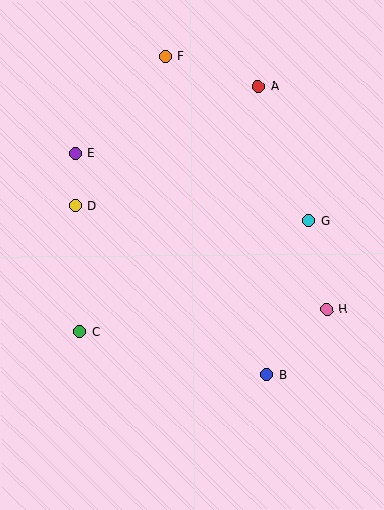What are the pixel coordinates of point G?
Point G is at (309, 220).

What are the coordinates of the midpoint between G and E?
The midpoint between G and E is at (192, 187).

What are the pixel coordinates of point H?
Point H is at (327, 309).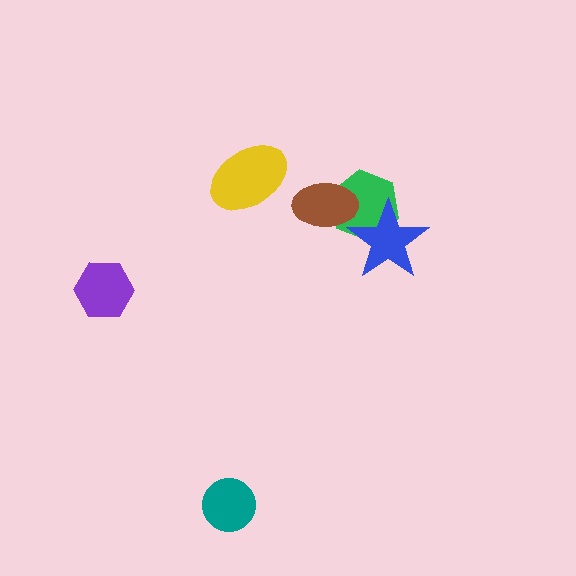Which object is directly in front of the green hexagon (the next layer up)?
The brown ellipse is directly in front of the green hexagon.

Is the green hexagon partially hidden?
Yes, it is partially covered by another shape.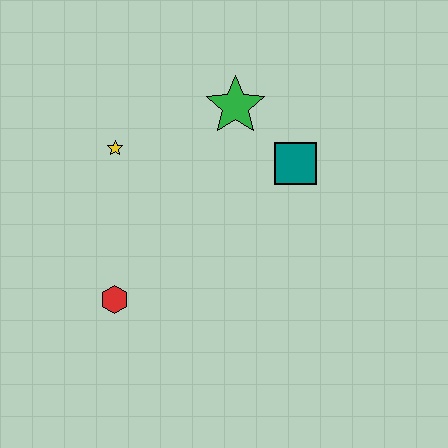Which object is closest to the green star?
The teal square is closest to the green star.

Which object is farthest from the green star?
The red hexagon is farthest from the green star.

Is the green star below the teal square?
No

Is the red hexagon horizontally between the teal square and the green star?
No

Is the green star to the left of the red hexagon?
No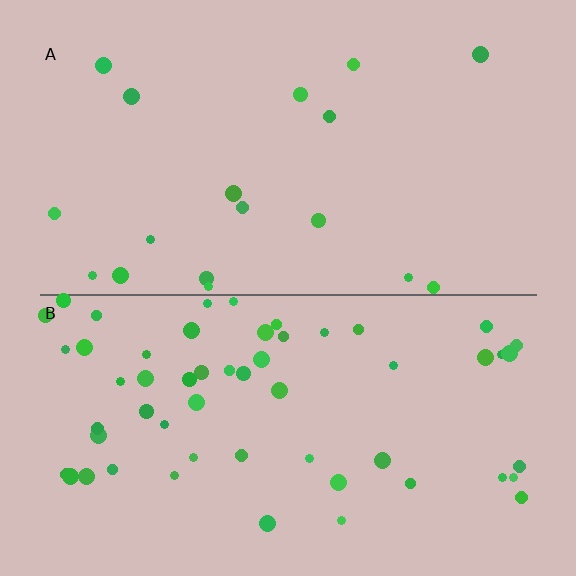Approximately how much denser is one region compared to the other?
Approximately 3.1× — region B over region A.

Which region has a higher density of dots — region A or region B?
B (the bottom).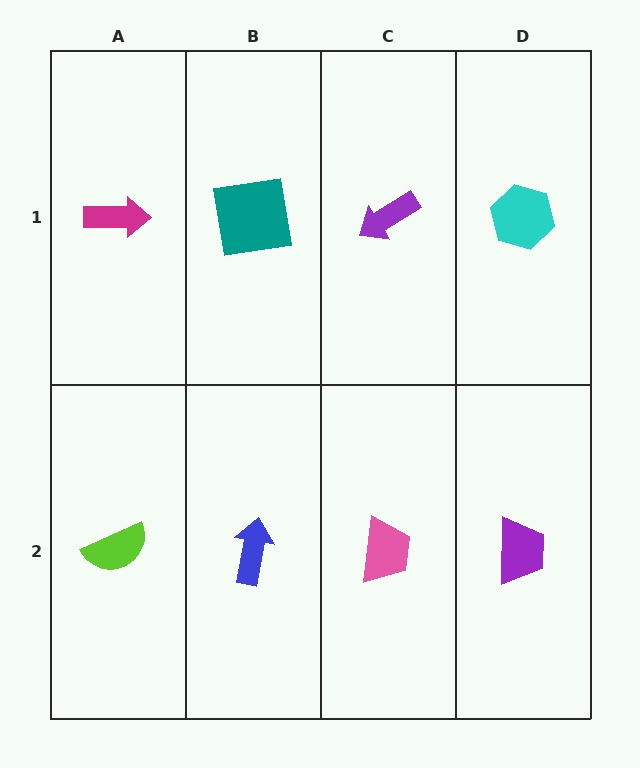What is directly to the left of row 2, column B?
A lime semicircle.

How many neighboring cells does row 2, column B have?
3.